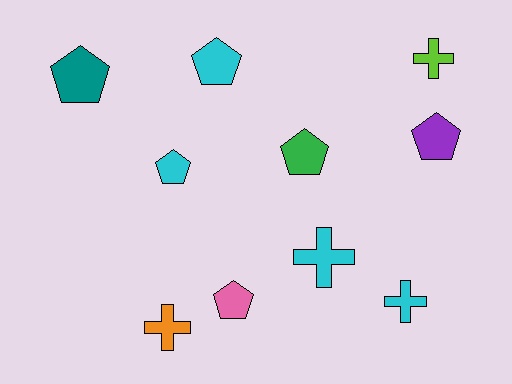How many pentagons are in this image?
There are 6 pentagons.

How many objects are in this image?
There are 10 objects.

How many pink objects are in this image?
There is 1 pink object.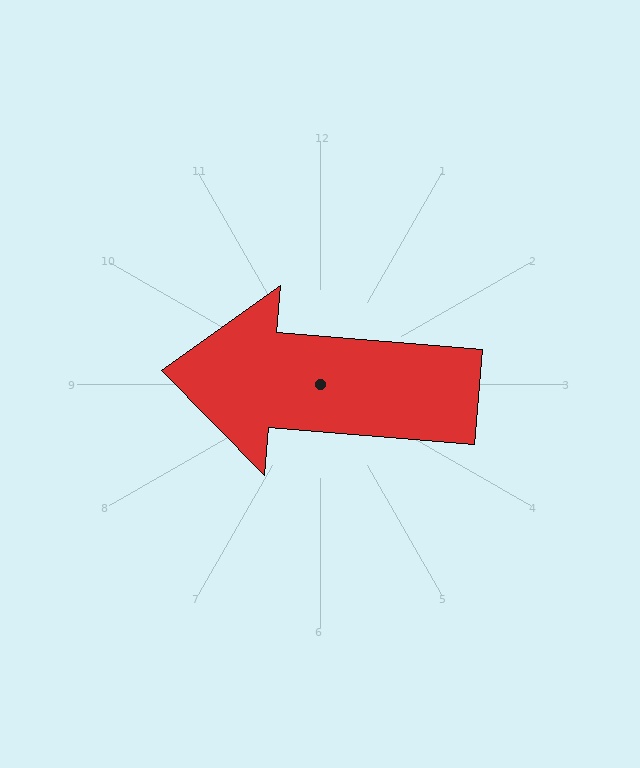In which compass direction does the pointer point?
West.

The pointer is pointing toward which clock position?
Roughly 9 o'clock.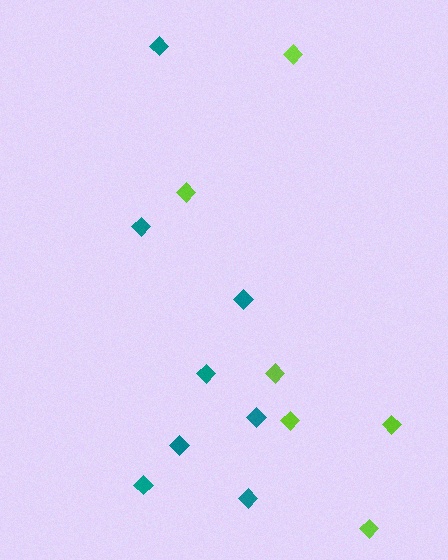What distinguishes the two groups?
There are 2 groups: one group of lime diamonds (6) and one group of teal diamonds (8).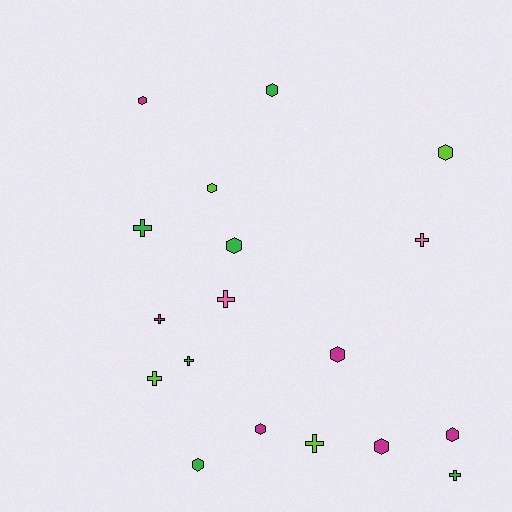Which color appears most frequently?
Green, with 6 objects.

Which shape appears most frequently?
Hexagon, with 10 objects.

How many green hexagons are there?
There are 3 green hexagons.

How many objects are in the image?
There are 18 objects.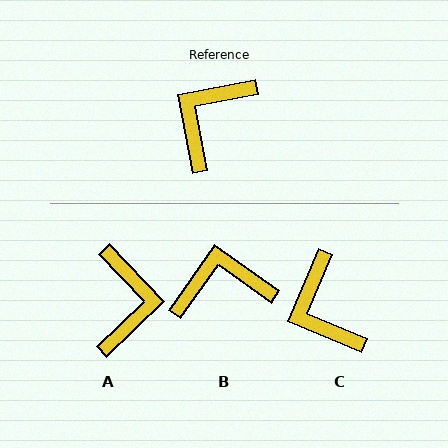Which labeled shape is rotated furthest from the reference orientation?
A, about 147 degrees away.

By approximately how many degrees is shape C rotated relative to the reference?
Approximately 57 degrees counter-clockwise.